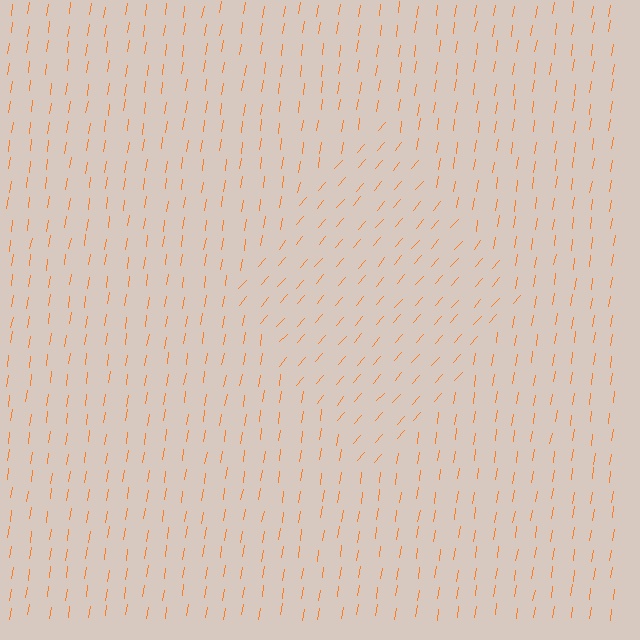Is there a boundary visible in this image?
Yes, there is a texture boundary formed by a change in line orientation.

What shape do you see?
I see a diamond.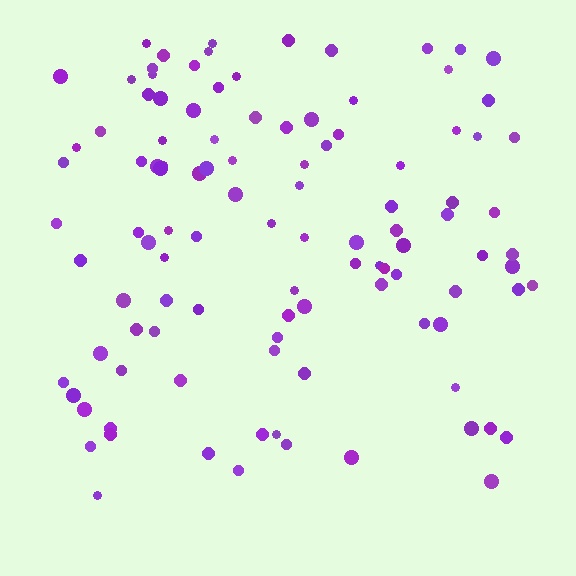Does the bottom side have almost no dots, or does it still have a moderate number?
Still a moderate number, just noticeably fewer than the top.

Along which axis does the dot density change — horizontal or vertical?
Vertical.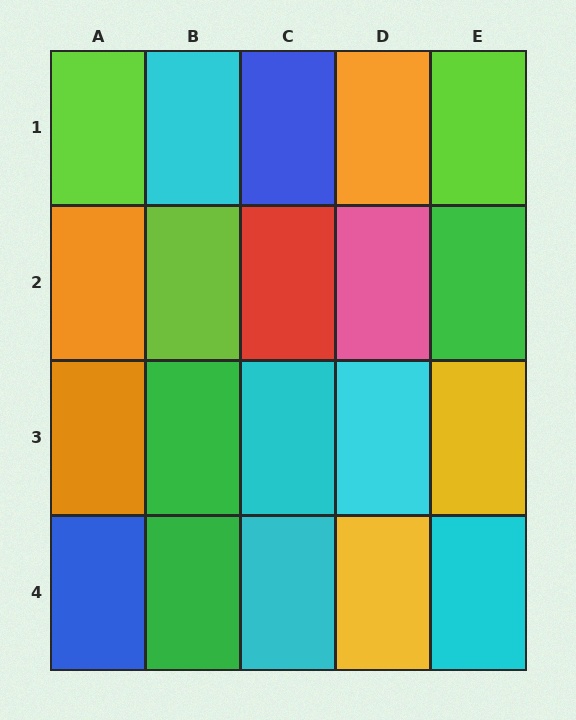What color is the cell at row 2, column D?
Pink.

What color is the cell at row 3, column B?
Green.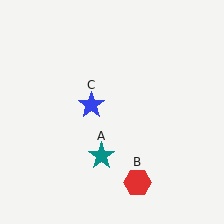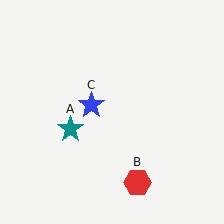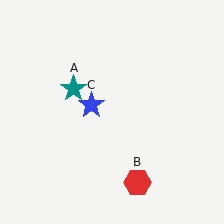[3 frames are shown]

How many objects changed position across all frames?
1 object changed position: teal star (object A).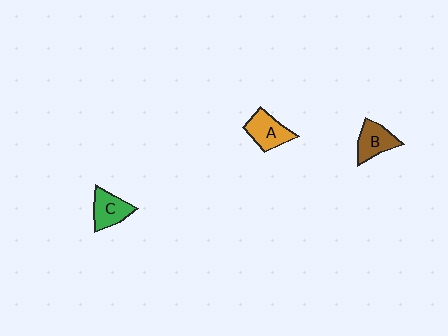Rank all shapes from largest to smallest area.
From largest to smallest: A (orange), B (brown), C (green).